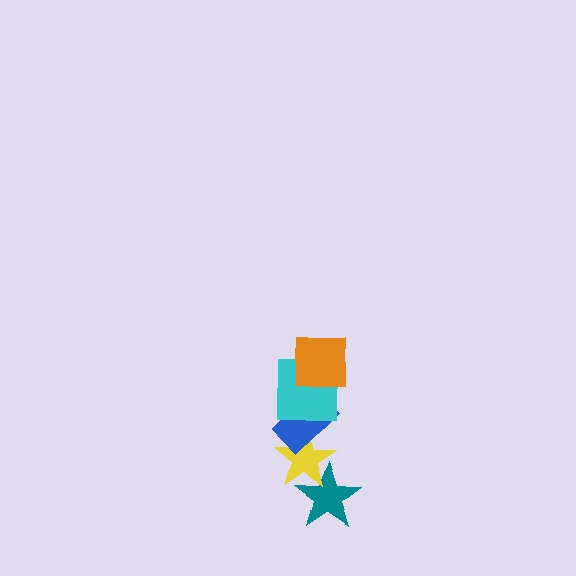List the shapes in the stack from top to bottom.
From top to bottom: the orange square, the cyan square, the blue rectangle, the yellow star, the teal star.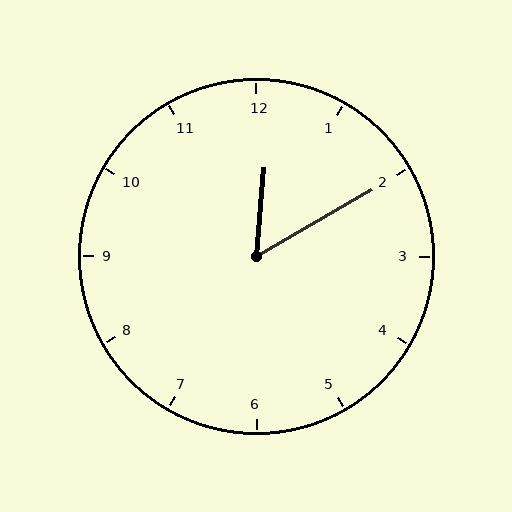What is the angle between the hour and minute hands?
Approximately 55 degrees.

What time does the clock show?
12:10.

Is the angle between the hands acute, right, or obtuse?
It is acute.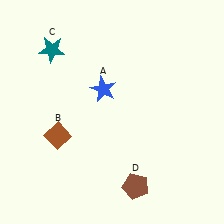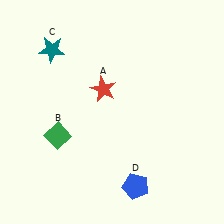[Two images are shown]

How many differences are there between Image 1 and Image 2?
There are 3 differences between the two images.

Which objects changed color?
A changed from blue to red. B changed from brown to green. D changed from brown to blue.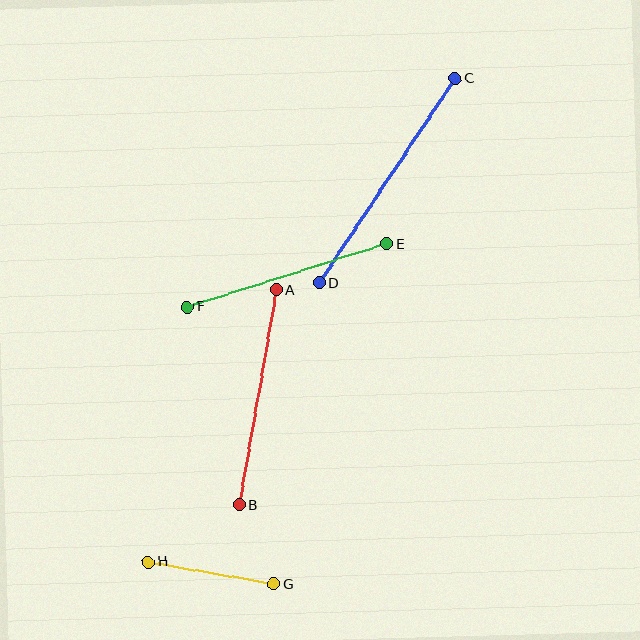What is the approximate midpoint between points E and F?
The midpoint is at approximately (287, 275) pixels.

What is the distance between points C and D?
The distance is approximately 245 pixels.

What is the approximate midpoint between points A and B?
The midpoint is at approximately (258, 398) pixels.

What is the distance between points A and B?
The distance is approximately 218 pixels.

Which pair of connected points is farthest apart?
Points C and D are farthest apart.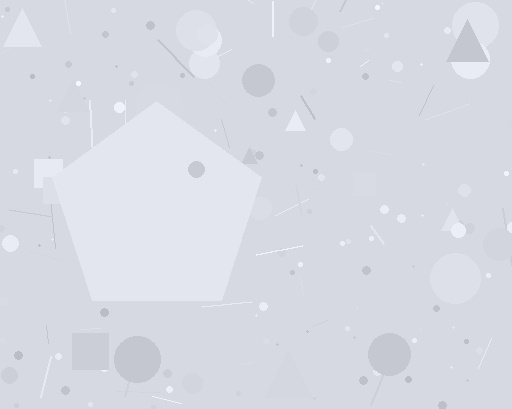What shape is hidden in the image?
A pentagon is hidden in the image.